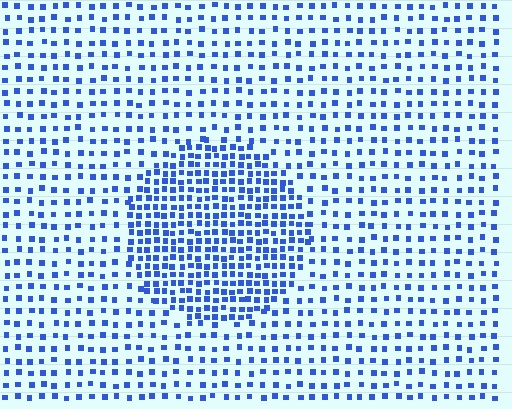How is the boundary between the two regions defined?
The boundary is defined by a change in element density (approximately 2.1x ratio). All elements are the same color, size, and shape.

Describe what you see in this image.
The image contains small blue elements arranged at two different densities. A circle-shaped region is visible where the elements are more densely packed than the surrounding area.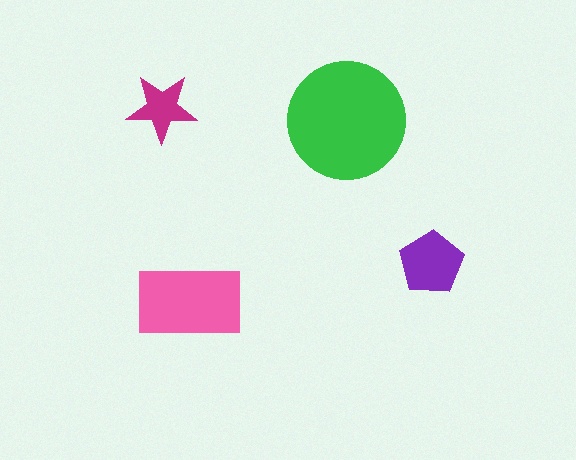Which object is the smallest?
The magenta star.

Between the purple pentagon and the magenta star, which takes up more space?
The purple pentagon.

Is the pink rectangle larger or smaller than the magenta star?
Larger.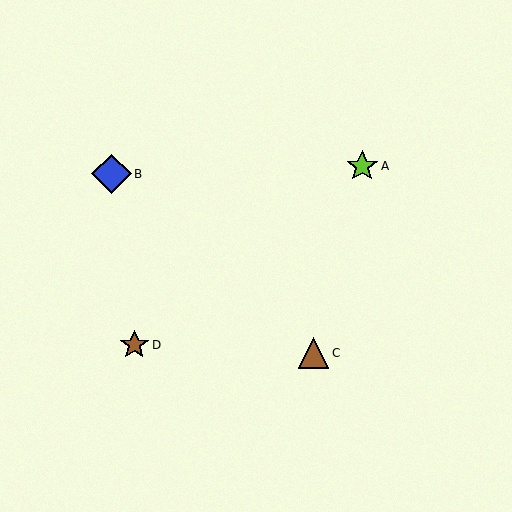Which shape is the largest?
The blue diamond (labeled B) is the largest.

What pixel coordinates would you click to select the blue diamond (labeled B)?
Click at (111, 174) to select the blue diamond B.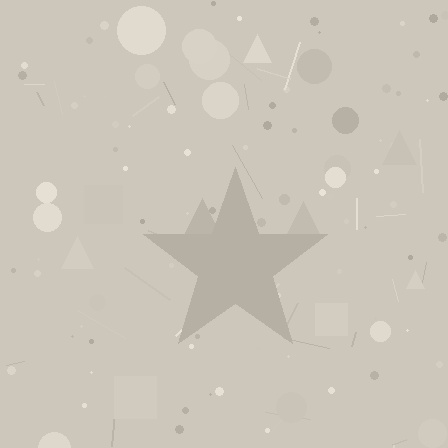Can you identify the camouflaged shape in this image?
The camouflaged shape is a star.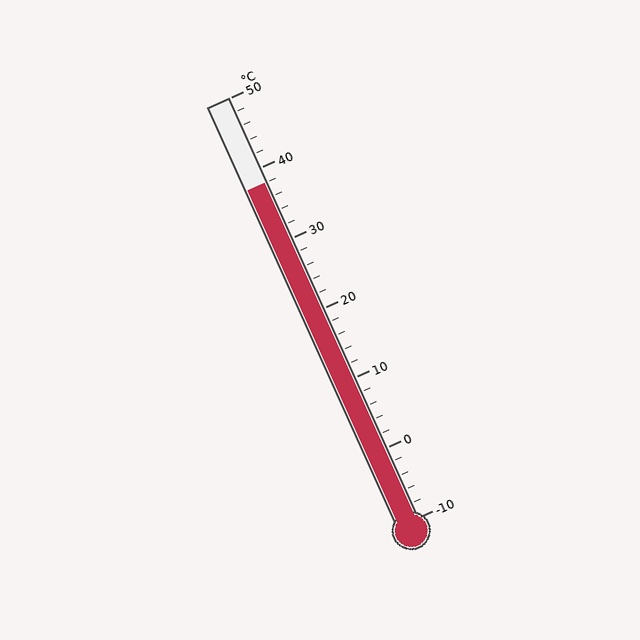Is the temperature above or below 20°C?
The temperature is above 20°C.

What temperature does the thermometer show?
The thermometer shows approximately 38°C.